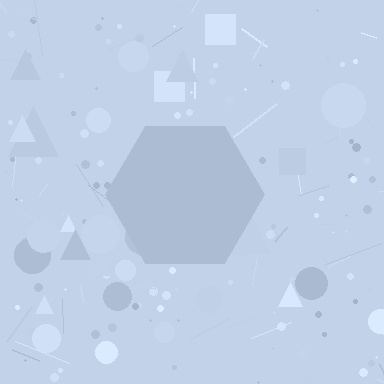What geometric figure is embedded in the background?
A hexagon is embedded in the background.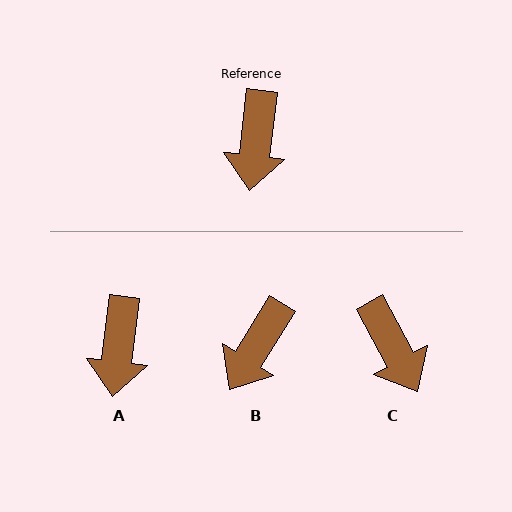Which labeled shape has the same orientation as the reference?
A.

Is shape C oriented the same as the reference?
No, it is off by about 35 degrees.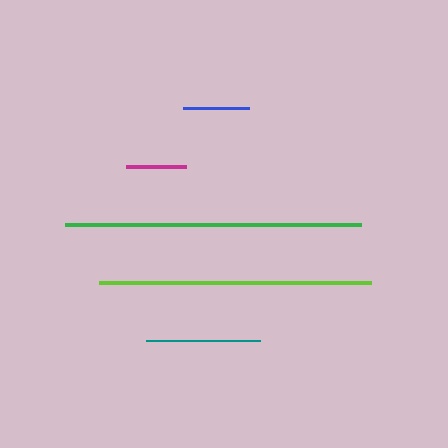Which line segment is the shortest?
The magenta line is the shortest at approximately 60 pixels.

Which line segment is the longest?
The green line is the longest at approximately 296 pixels.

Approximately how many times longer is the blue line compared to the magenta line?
The blue line is approximately 1.1 times the length of the magenta line.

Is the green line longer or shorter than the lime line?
The green line is longer than the lime line.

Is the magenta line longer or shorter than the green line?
The green line is longer than the magenta line.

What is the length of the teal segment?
The teal segment is approximately 114 pixels long.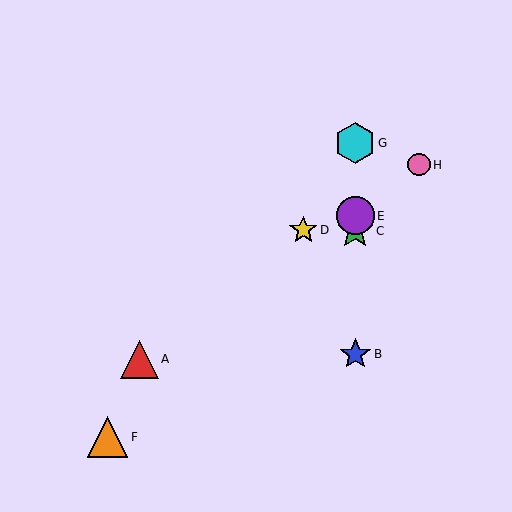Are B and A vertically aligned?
No, B is at x≈355 and A is at x≈139.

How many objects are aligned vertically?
4 objects (B, C, E, G) are aligned vertically.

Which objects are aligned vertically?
Objects B, C, E, G are aligned vertically.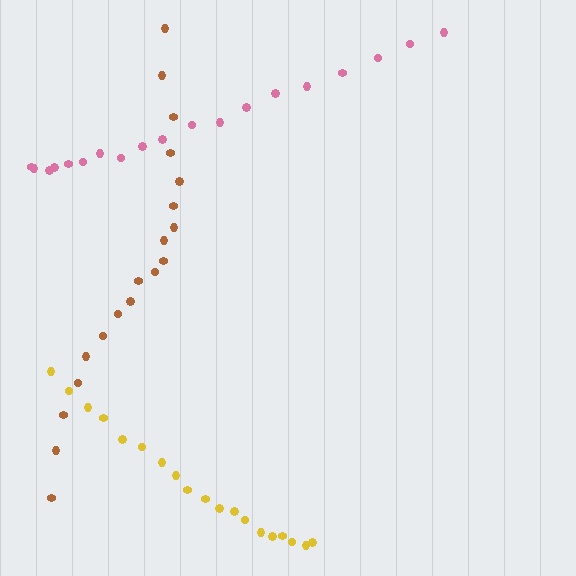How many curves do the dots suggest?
There are 3 distinct paths.